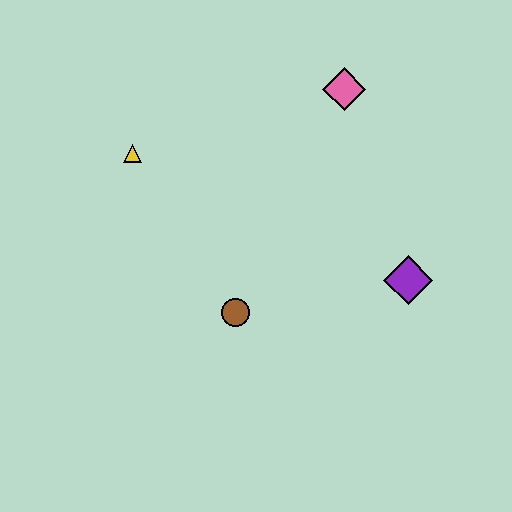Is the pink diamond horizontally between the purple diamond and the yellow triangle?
Yes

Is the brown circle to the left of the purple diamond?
Yes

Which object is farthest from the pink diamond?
The brown circle is farthest from the pink diamond.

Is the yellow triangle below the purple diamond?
No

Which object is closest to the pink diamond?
The purple diamond is closest to the pink diamond.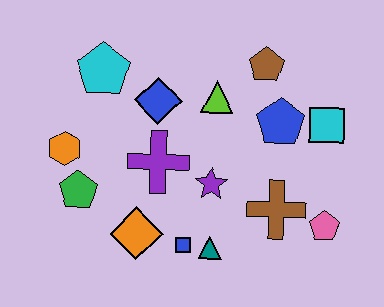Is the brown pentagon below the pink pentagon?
No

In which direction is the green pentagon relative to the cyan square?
The green pentagon is to the left of the cyan square.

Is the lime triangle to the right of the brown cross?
No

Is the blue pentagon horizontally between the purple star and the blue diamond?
No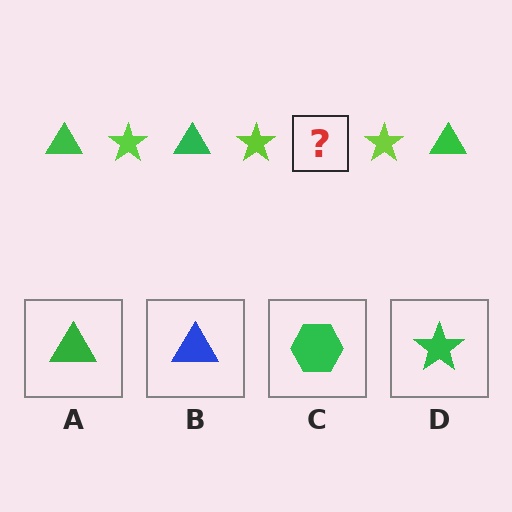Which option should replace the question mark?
Option A.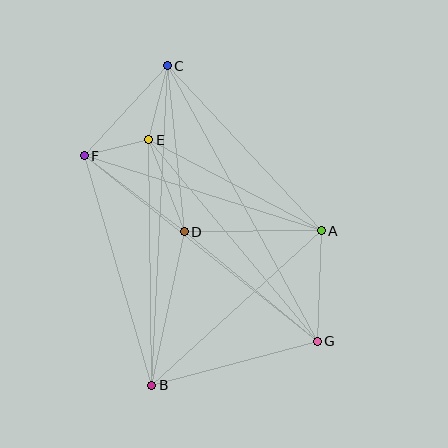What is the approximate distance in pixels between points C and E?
The distance between C and E is approximately 76 pixels.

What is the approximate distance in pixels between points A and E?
The distance between A and E is approximately 195 pixels.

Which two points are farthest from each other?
Points B and C are farthest from each other.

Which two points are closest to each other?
Points E and F are closest to each other.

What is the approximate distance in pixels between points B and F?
The distance between B and F is approximately 239 pixels.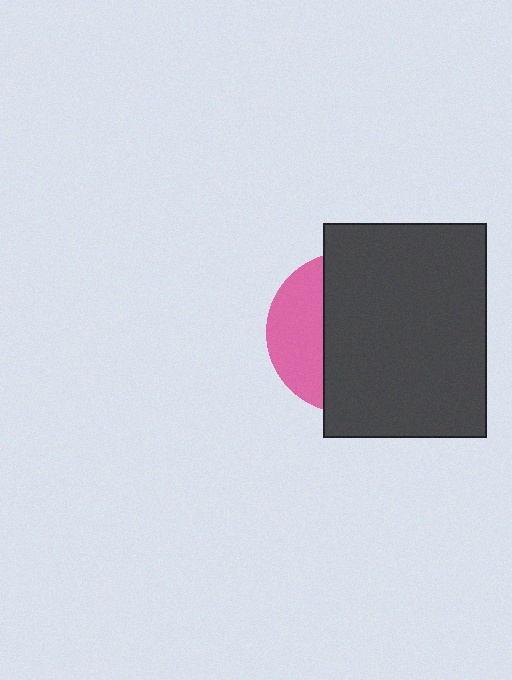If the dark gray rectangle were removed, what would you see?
You would see the complete pink circle.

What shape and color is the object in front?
The object in front is a dark gray rectangle.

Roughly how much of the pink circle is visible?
A small part of it is visible (roughly 32%).